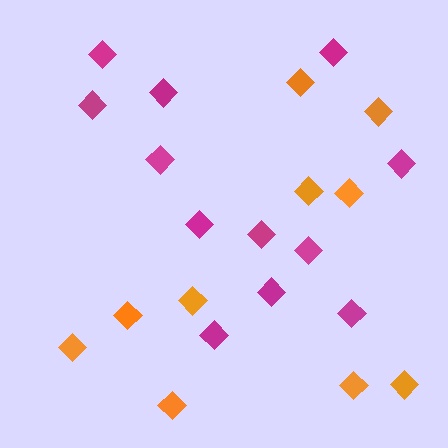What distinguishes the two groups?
There are 2 groups: one group of orange diamonds (10) and one group of magenta diamonds (12).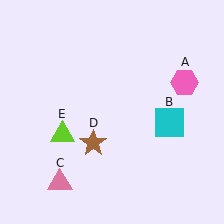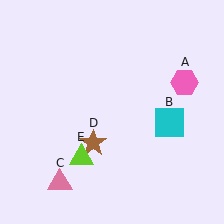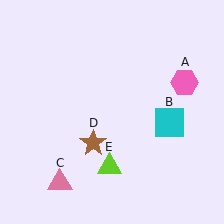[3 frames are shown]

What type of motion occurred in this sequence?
The lime triangle (object E) rotated counterclockwise around the center of the scene.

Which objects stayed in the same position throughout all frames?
Pink hexagon (object A) and cyan square (object B) and pink triangle (object C) and brown star (object D) remained stationary.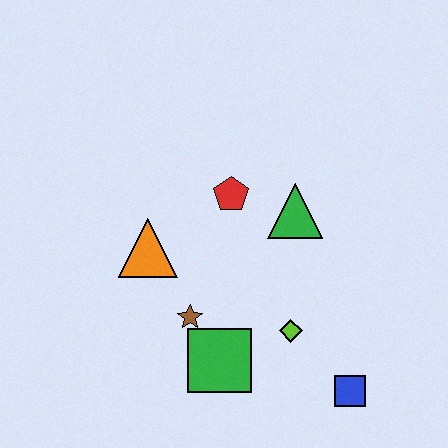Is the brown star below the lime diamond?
No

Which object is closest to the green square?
The brown star is closest to the green square.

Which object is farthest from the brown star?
The blue square is farthest from the brown star.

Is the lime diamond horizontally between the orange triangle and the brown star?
No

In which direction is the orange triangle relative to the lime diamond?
The orange triangle is to the left of the lime diamond.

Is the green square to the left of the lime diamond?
Yes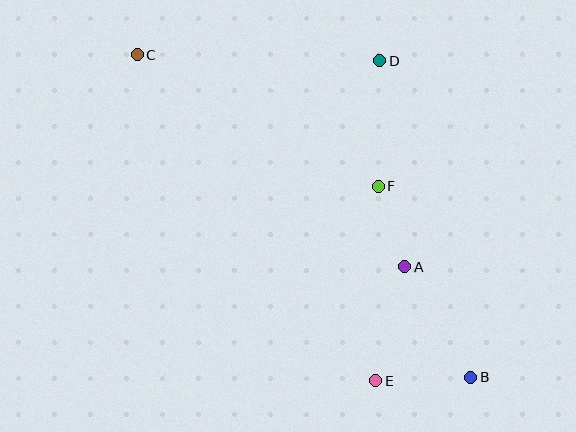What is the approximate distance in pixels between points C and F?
The distance between C and F is approximately 274 pixels.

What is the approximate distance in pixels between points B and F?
The distance between B and F is approximately 212 pixels.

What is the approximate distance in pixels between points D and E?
The distance between D and E is approximately 320 pixels.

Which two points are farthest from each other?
Points B and C are farthest from each other.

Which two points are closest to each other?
Points A and F are closest to each other.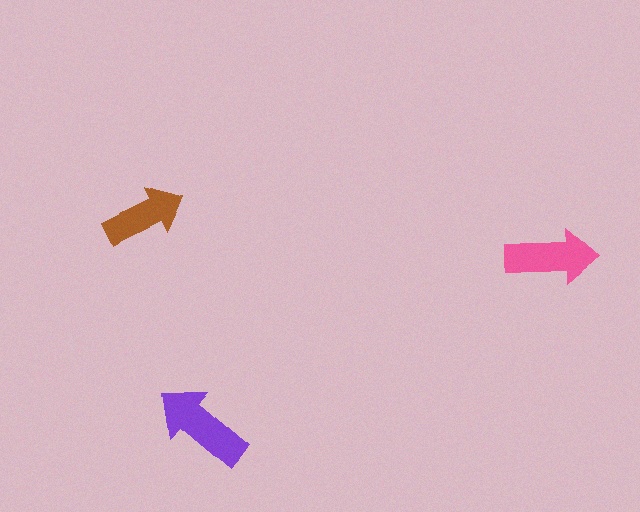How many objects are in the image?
There are 3 objects in the image.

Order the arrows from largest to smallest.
the purple one, the pink one, the brown one.